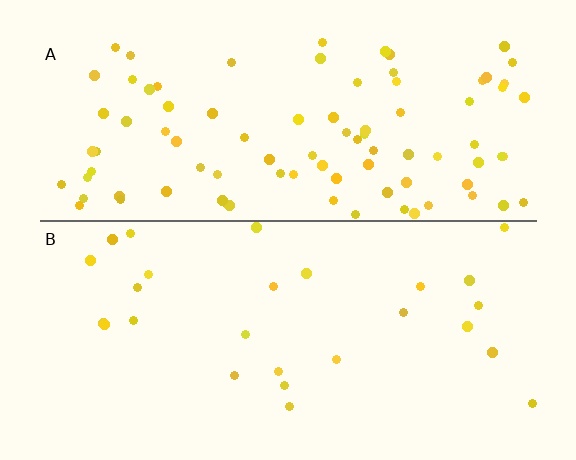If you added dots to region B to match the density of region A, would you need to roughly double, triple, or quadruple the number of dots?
Approximately triple.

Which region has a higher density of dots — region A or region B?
A (the top).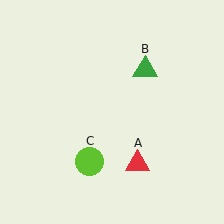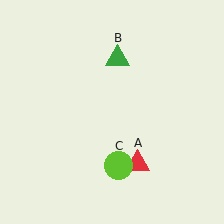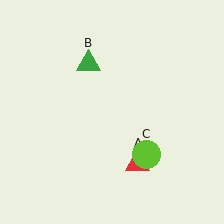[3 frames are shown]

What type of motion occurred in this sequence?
The green triangle (object B), lime circle (object C) rotated counterclockwise around the center of the scene.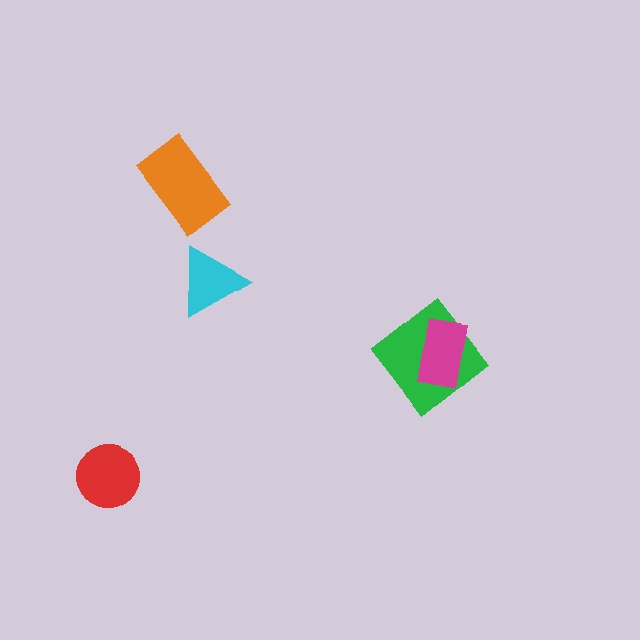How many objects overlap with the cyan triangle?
0 objects overlap with the cyan triangle.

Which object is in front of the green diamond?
The magenta rectangle is in front of the green diamond.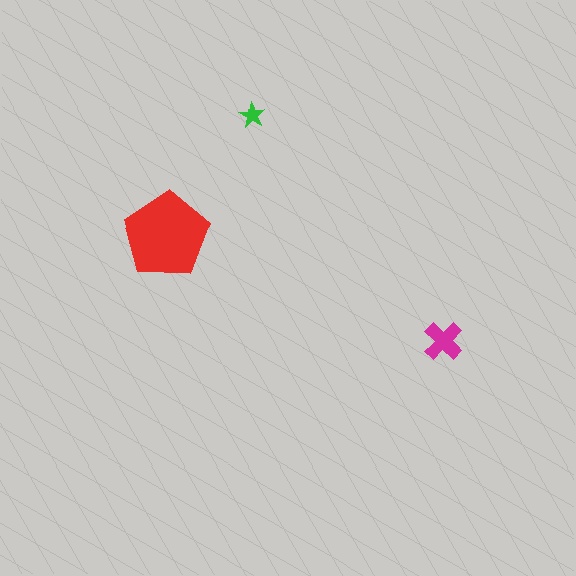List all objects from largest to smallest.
The red pentagon, the magenta cross, the green star.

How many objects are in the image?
There are 3 objects in the image.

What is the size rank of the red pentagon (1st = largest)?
1st.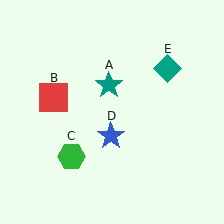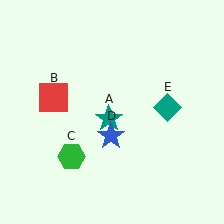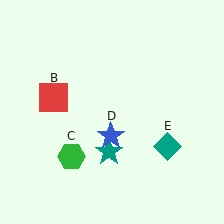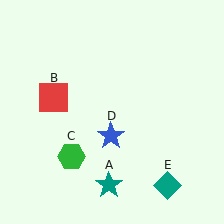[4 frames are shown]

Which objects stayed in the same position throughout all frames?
Red square (object B) and green hexagon (object C) and blue star (object D) remained stationary.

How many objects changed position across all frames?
2 objects changed position: teal star (object A), teal diamond (object E).